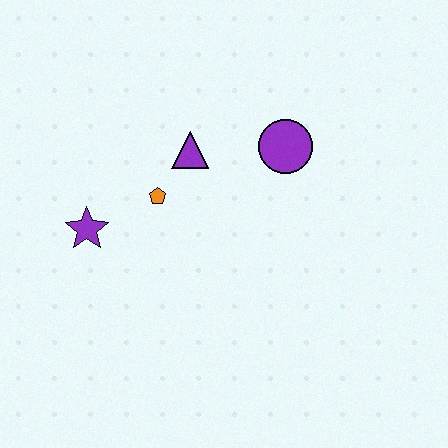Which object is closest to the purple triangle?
The orange pentagon is closest to the purple triangle.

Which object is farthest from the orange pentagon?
The purple circle is farthest from the orange pentagon.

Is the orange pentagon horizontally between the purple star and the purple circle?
Yes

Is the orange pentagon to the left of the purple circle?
Yes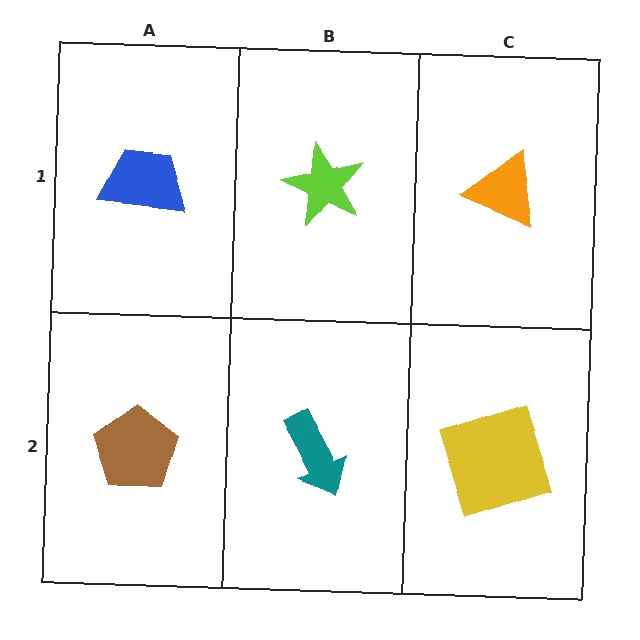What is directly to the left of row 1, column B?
A blue trapezoid.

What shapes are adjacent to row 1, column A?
A brown pentagon (row 2, column A), a lime star (row 1, column B).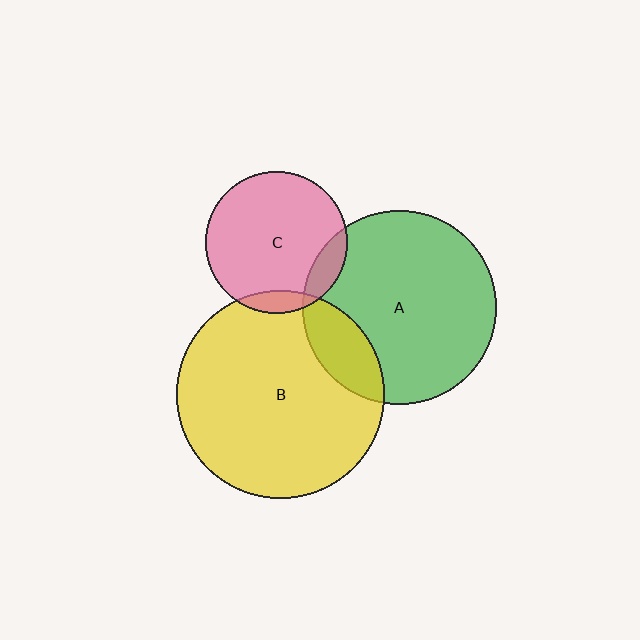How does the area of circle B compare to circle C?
Approximately 2.1 times.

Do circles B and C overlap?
Yes.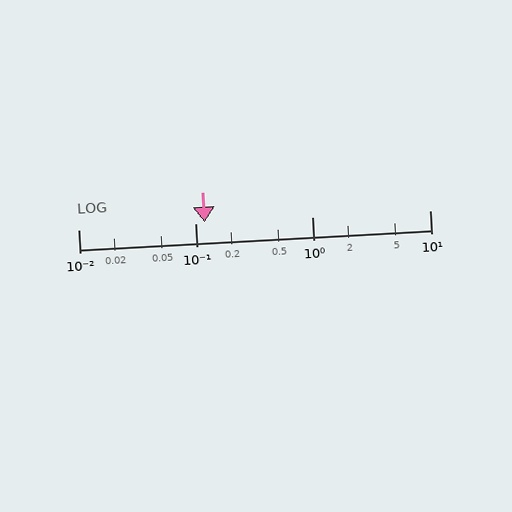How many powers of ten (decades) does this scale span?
The scale spans 3 decades, from 0.01 to 10.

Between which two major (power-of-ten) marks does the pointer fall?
The pointer is between 0.1 and 1.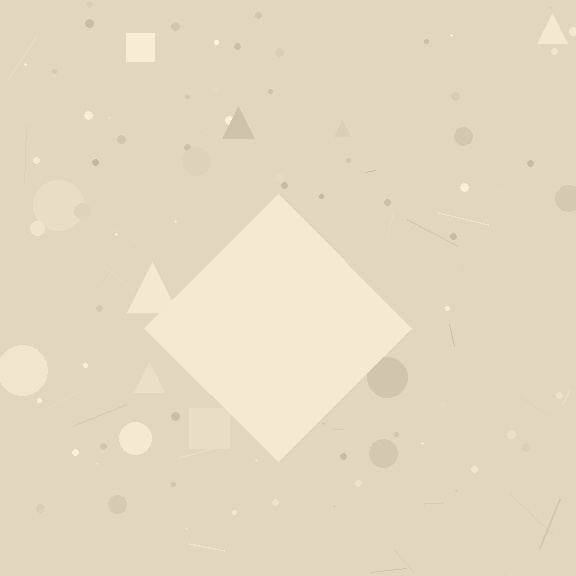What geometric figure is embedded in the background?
A diamond is embedded in the background.